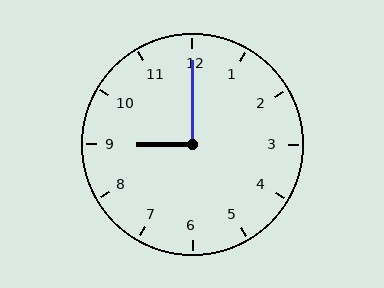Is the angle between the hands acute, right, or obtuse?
It is right.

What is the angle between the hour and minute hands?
Approximately 90 degrees.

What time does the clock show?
9:00.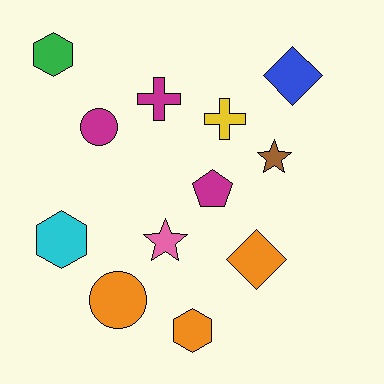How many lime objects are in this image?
There are no lime objects.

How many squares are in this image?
There are no squares.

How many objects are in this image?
There are 12 objects.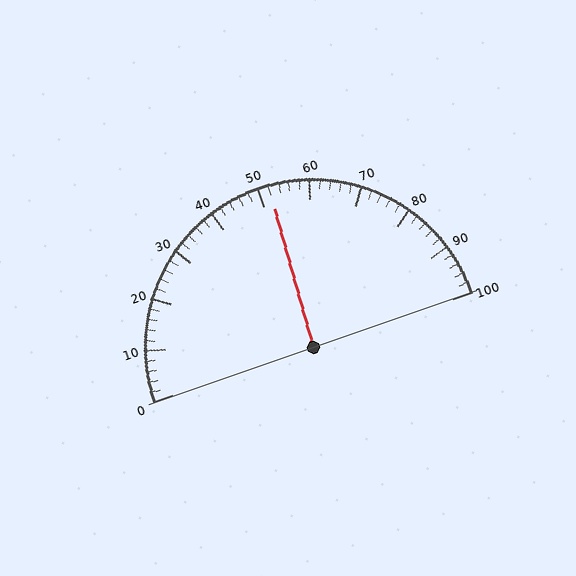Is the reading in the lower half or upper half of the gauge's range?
The reading is in the upper half of the range (0 to 100).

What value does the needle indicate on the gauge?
The needle indicates approximately 52.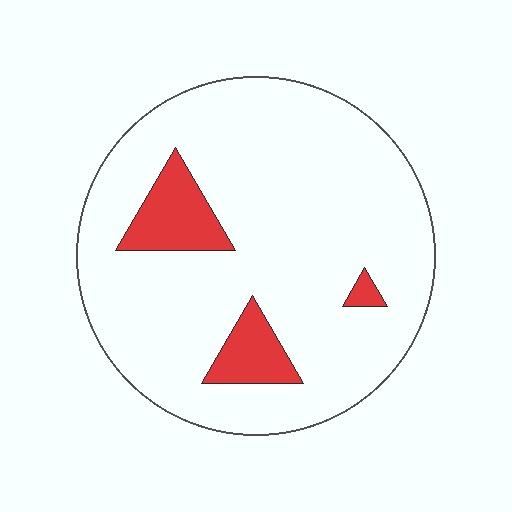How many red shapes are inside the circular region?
3.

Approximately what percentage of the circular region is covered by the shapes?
Approximately 10%.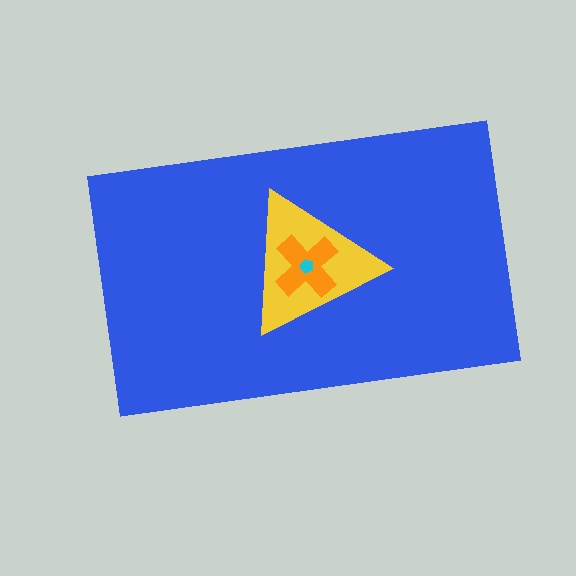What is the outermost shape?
The blue rectangle.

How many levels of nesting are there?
4.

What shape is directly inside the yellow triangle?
The orange cross.